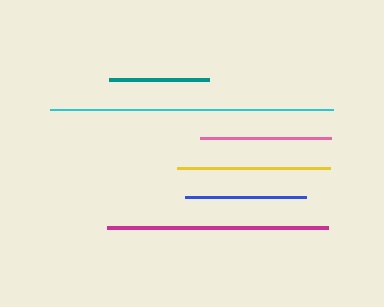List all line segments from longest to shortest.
From longest to shortest: cyan, magenta, yellow, pink, blue, teal.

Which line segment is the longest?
The cyan line is the longest at approximately 283 pixels.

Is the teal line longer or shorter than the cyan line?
The cyan line is longer than the teal line.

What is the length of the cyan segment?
The cyan segment is approximately 283 pixels long.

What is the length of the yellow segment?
The yellow segment is approximately 153 pixels long.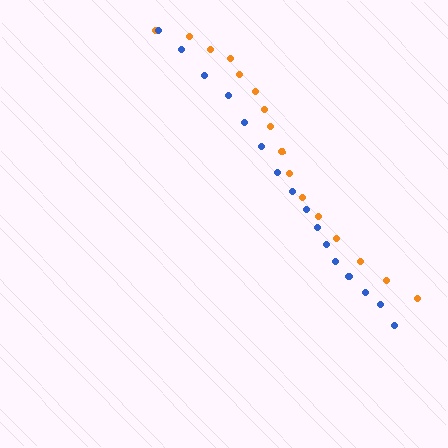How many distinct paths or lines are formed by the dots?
There are 2 distinct paths.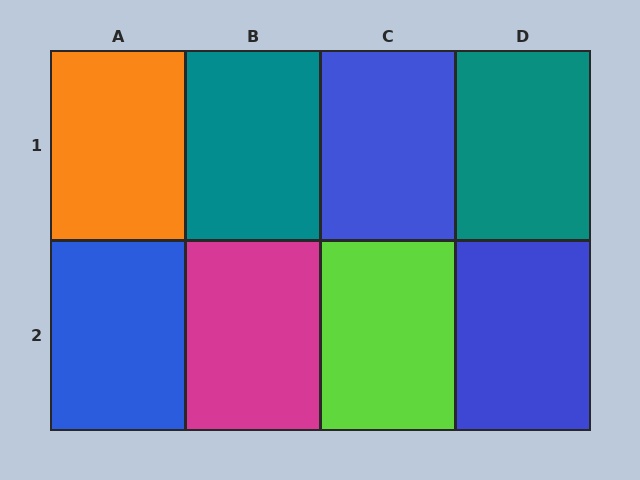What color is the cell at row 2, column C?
Lime.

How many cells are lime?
1 cell is lime.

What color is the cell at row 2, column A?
Blue.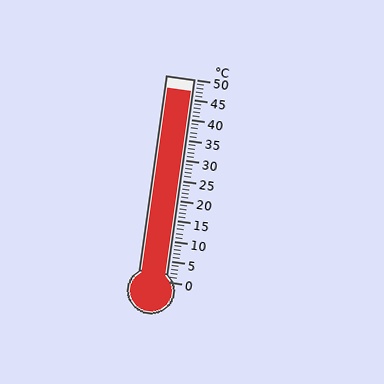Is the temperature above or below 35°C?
The temperature is above 35°C.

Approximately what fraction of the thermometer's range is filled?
The thermometer is filled to approximately 95% of its range.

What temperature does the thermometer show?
The thermometer shows approximately 47°C.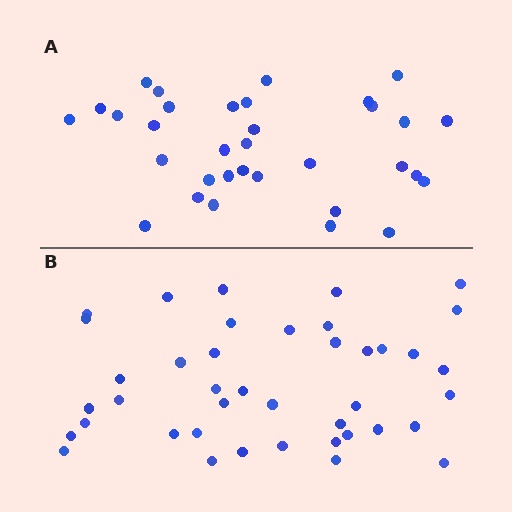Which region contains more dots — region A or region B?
Region B (the bottom region) has more dots.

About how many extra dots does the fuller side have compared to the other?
Region B has roughly 8 or so more dots than region A.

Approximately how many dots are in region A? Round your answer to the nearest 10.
About 30 dots. (The exact count is 33, which rounds to 30.)